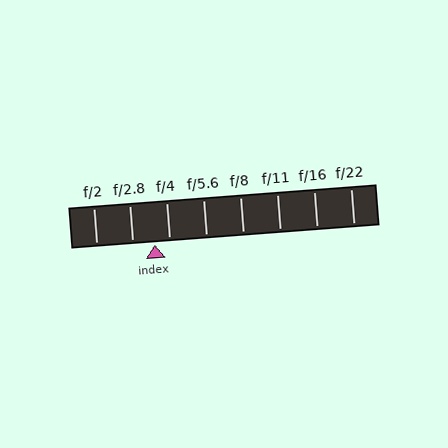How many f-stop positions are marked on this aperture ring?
There are 8 f-stop positions marked.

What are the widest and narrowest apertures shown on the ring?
The widest aperture shown is f/2 and the narrowest is f/22.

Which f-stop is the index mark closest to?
The index mark is closest to f/4.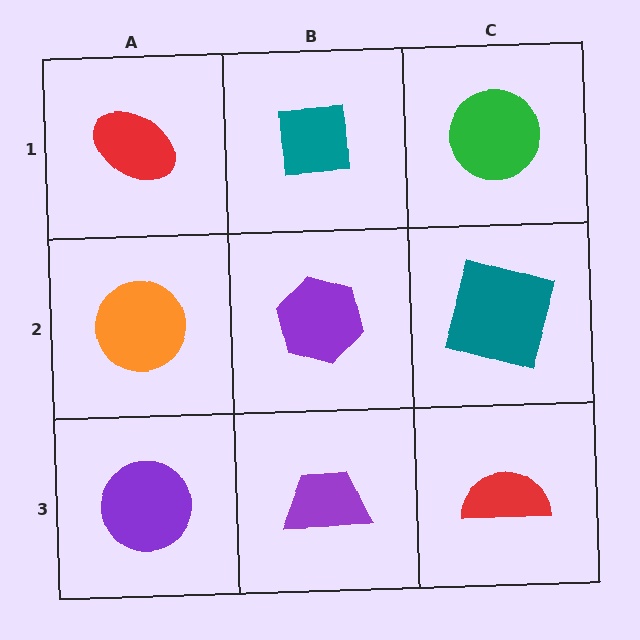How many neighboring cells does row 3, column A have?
2.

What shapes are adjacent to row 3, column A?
An orange circle (row 2, column A), a purple trapezoid (row 3, column B).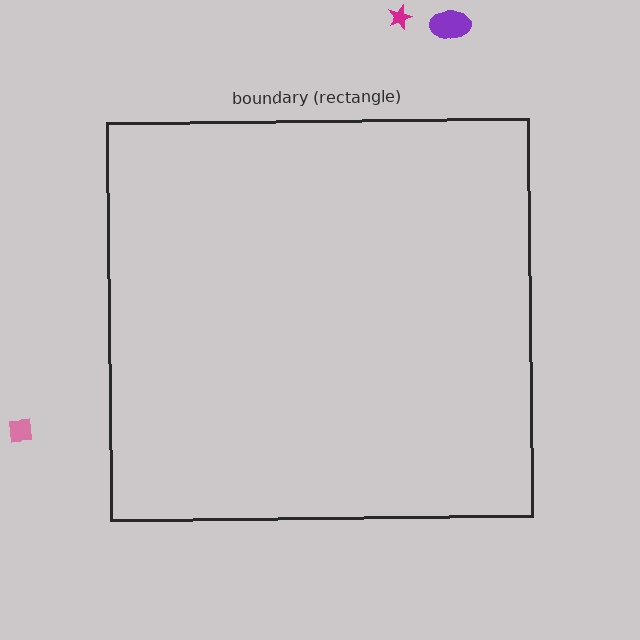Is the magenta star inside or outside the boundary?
Outside.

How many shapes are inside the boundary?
0 inside, 3 outside.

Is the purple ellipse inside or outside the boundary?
Outside.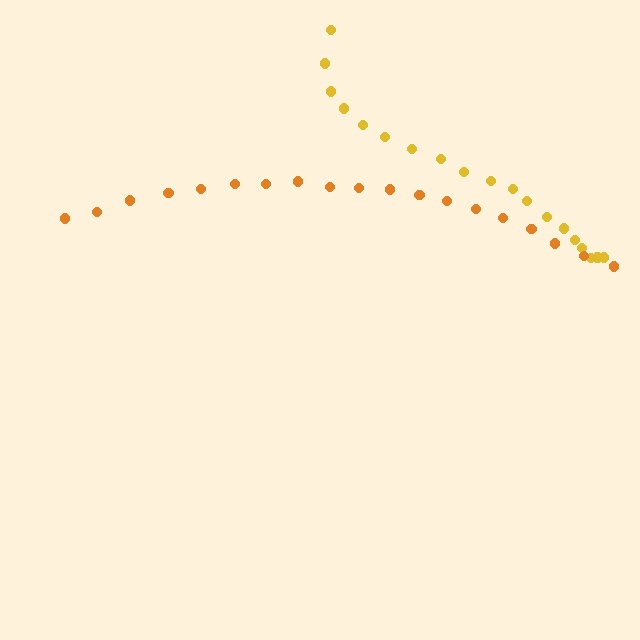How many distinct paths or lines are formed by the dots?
There are 2 distinct paths.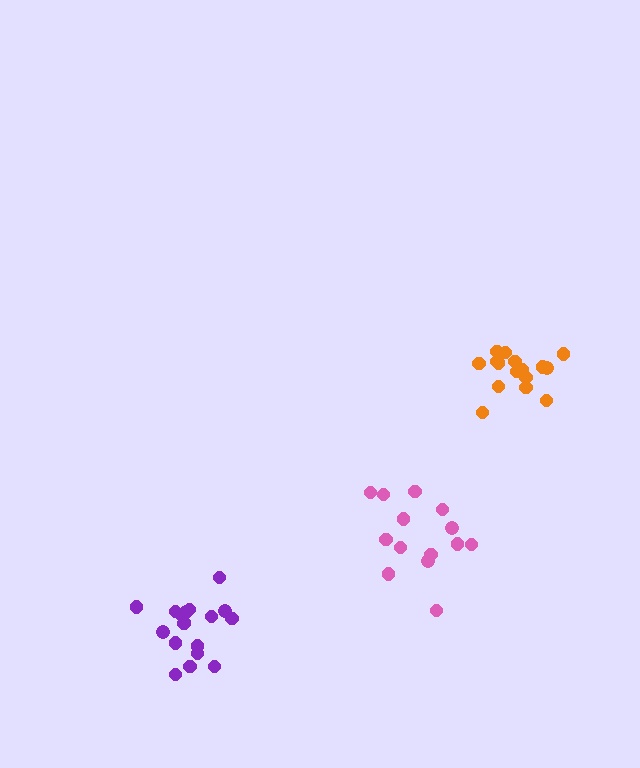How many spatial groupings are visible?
There are 3 spatial groupings.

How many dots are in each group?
Group 1: 14 dots, Group 2: 18 dots, Group 3: 16 dots (48 total).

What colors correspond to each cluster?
The clusters are colored: pink, purple, orange.